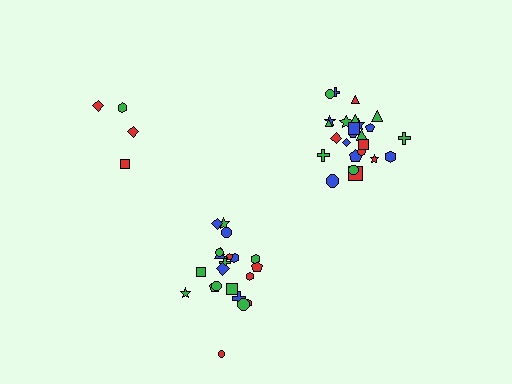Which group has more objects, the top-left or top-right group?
The top-right group.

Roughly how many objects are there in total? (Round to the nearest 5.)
Roughly 50 objects in total.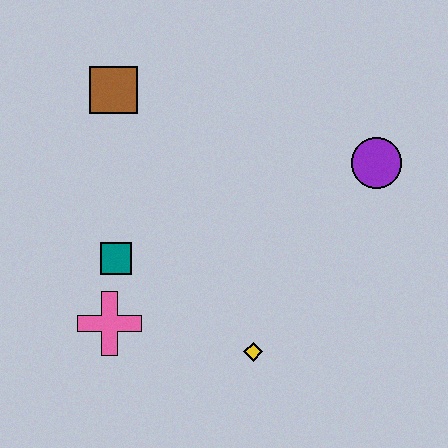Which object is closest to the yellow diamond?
The pink cross is closest to the yellow diamond.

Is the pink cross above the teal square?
No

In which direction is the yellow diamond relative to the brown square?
The yellow diamond is below the brown square.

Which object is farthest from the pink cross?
The purple circle is farthest from the pink cross.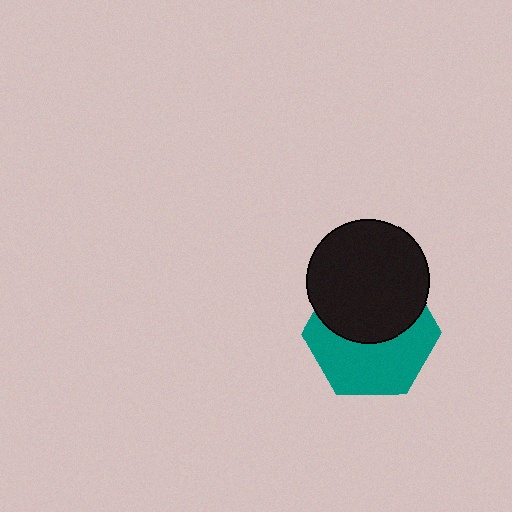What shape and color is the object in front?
The object in front is a black circle.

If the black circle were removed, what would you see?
You would see the complete teal hexagon.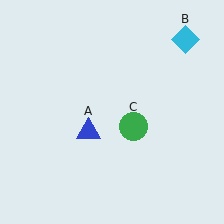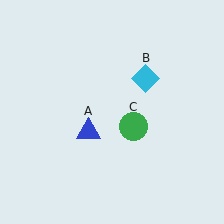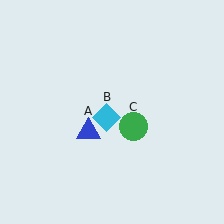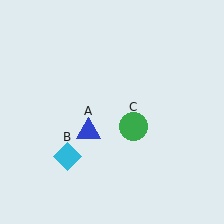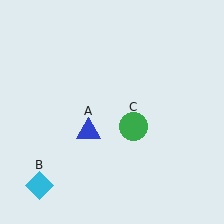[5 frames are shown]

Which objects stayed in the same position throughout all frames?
Blue triangle (object A) and green circle (object C) remained stationary.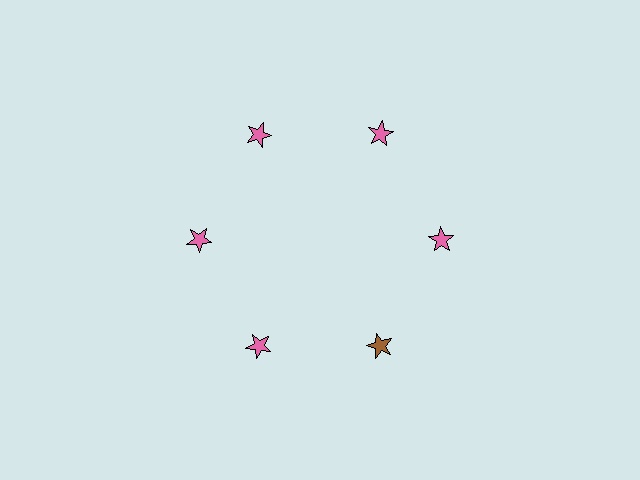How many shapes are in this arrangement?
There are 6 shapes arranged in a ring pattern.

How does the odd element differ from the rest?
It has a different color: brown instead of pink.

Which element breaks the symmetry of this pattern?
The brown star at roughly the 5 o'clock position breaks the symmetry. All other shapes are pink stars.